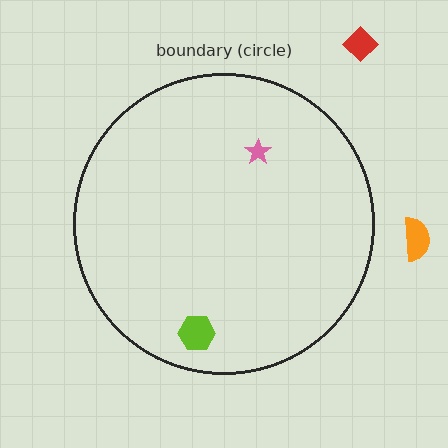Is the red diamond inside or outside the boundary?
Outside.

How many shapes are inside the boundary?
2 inside, 2 outside.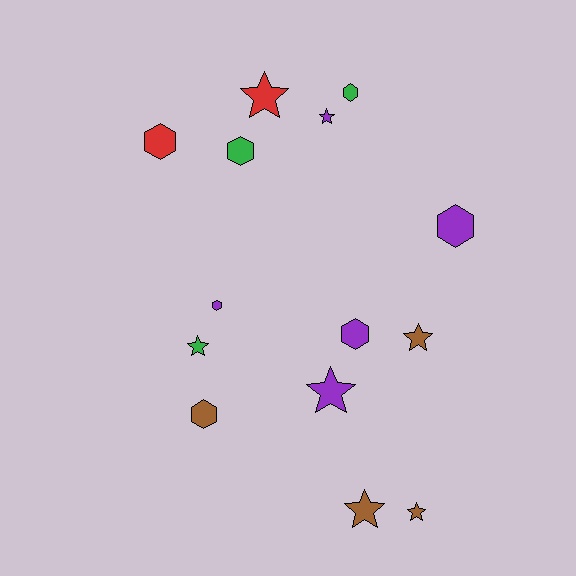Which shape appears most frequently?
Hexagon, with 7 objects.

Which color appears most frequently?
Purple, with 5 objects.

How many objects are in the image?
There are 14 objects.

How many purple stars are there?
There are 2 purple stars.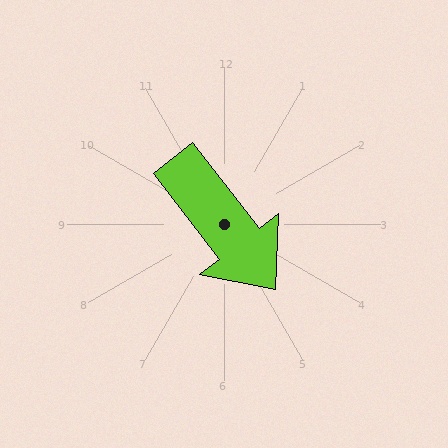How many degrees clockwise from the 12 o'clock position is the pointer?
Approximately 142 degrees.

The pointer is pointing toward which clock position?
Roughly 5 o'clock.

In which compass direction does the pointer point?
Southeast.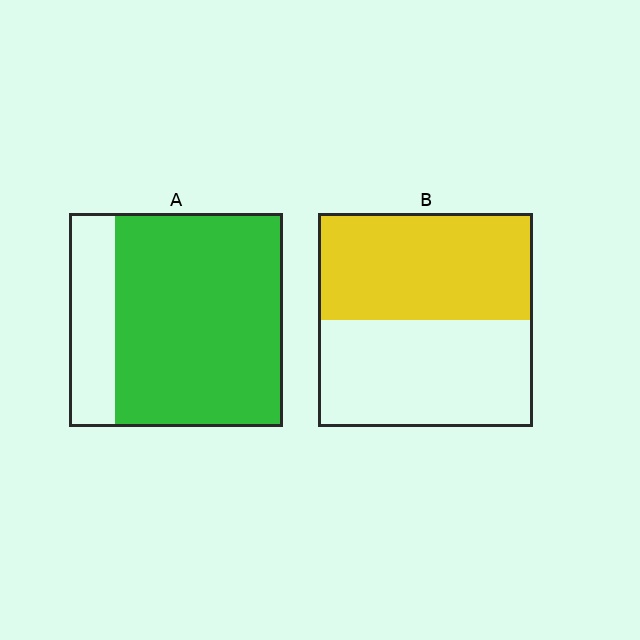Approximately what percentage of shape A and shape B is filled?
A is approximately 80% and B is approximately 50%.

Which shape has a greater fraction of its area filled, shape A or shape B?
Shape A.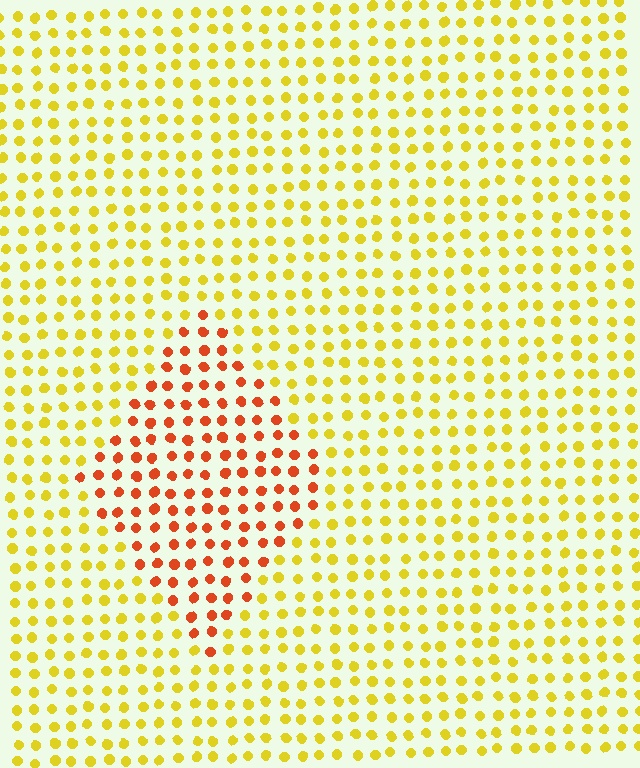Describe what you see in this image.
The image is filled with small yellow elements in a uniform arrangement. A diamond-shaped region is visible where the elements are tinted to a slightly different hue, forming a subtle color boundary.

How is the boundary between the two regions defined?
The boundary is defined purely by a slight shift in hue (about 44 degrees). Spacing, size, and orientation are identical on both sides.